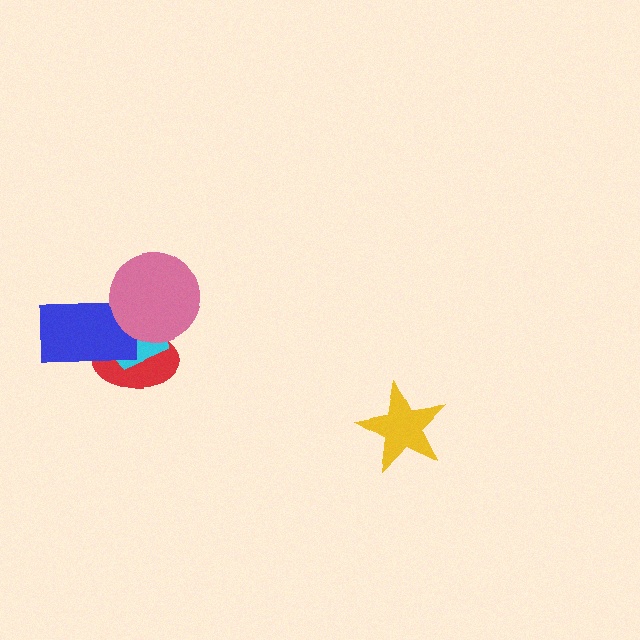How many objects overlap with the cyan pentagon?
3 objects overlap with the cyan pentagon.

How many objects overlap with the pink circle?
3 objects overlap with the pink circle.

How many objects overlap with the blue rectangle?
3 objects overlap with the blue rectangle.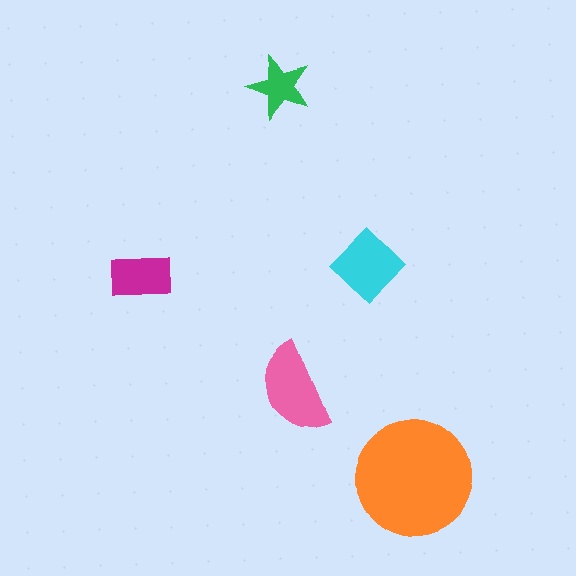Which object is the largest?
The orange circle.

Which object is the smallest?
The green star.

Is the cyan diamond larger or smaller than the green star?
Larger.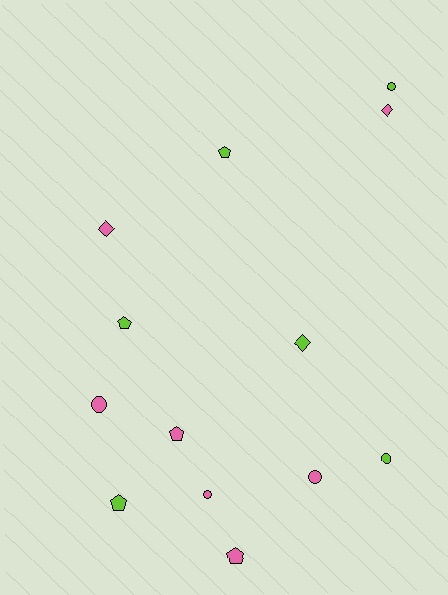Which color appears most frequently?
Pink, with 7 objects.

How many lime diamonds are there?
There is 1 lime diamond.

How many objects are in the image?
There are 13 objects.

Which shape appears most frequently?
Pentagon, with 5 objects.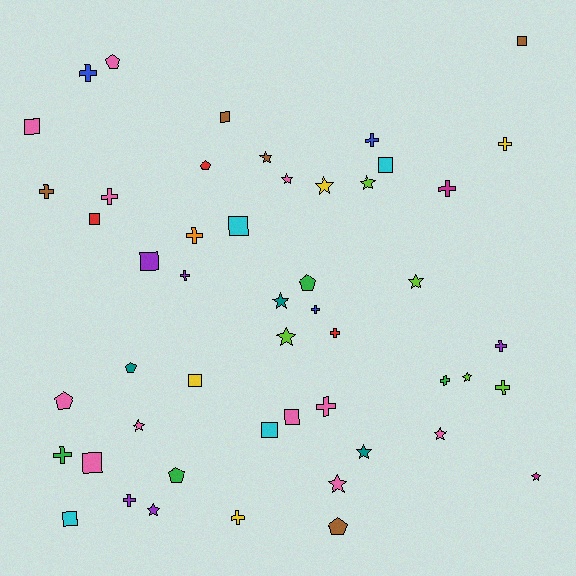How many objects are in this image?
There are 50 objects.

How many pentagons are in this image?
There are 7 pentagons.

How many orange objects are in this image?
There is 1 orange object.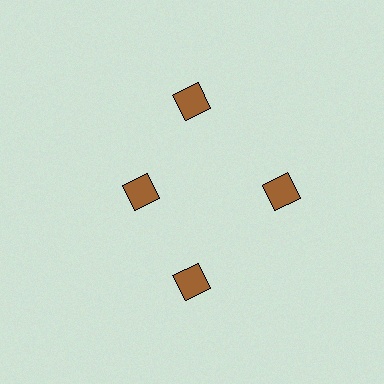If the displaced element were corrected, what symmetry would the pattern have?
It would have 4-fold rotational symmetry — the pattern would map onto itself every 90 degrees.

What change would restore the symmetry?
The symmetry would be restored by moving it outward, back onto the ring so that all 4 diamonds sit at equal angles and equal distance from the center.